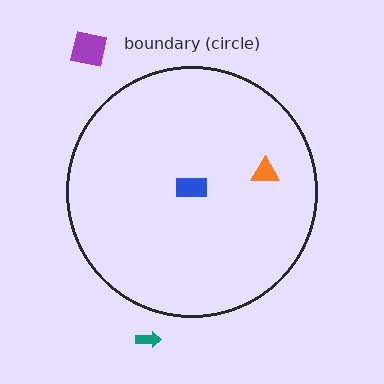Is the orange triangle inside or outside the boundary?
Inside.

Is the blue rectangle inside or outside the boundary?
Inside.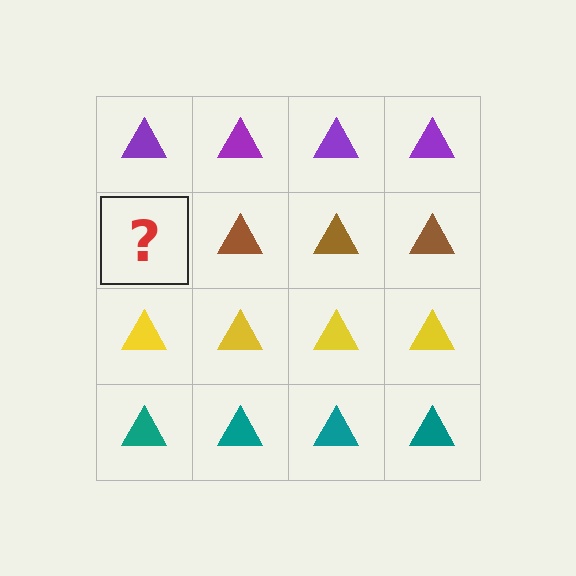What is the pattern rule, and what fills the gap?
The rule is that each row has a consistent color. The gap should be filled with a brown triangle.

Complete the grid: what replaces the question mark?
The question mark should be replaced with a brown triangle.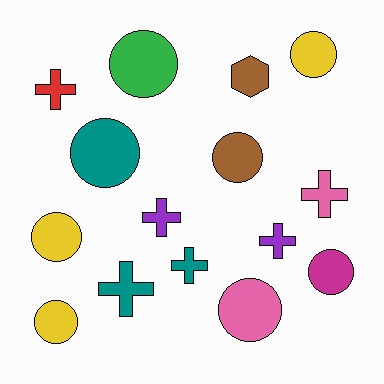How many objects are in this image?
There are 15 objects.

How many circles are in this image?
There are 8 circles.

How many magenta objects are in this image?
There is 1 magenta object.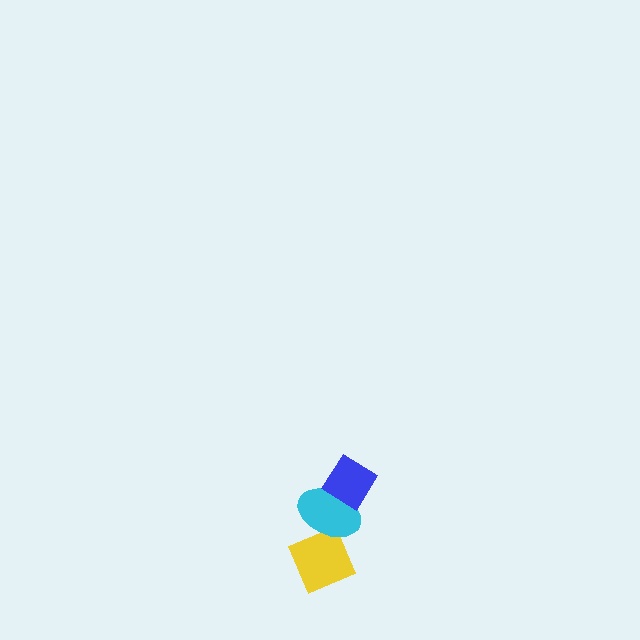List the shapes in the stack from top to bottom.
From top to bottom: the blue diamond, the cyan ellipse, the yellow diamond.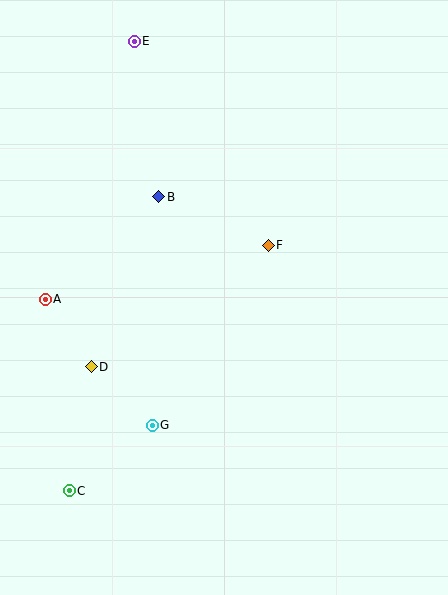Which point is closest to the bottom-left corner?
Point C is closest to the bottom-left corner.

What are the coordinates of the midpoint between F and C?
The midpoint between F and C is at (169, 368).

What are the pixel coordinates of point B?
Point B is at (159, 197).